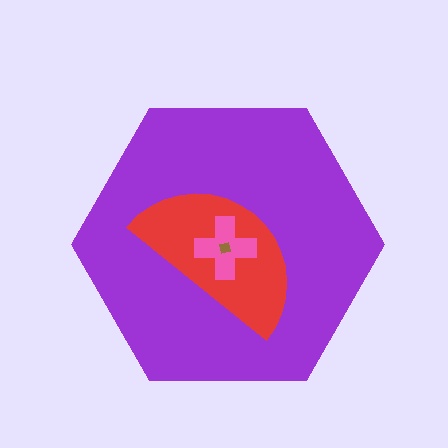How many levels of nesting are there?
4.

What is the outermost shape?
The purple hexagon.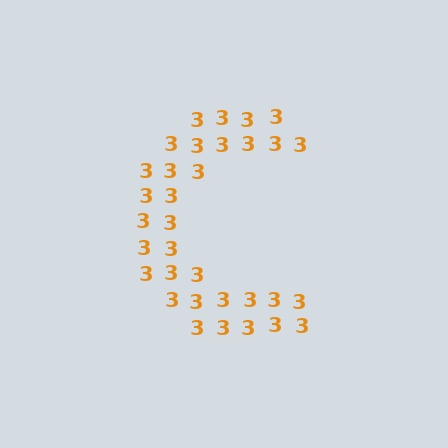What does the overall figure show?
The overall figure shows the letter C.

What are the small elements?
The small elements are digit 3's.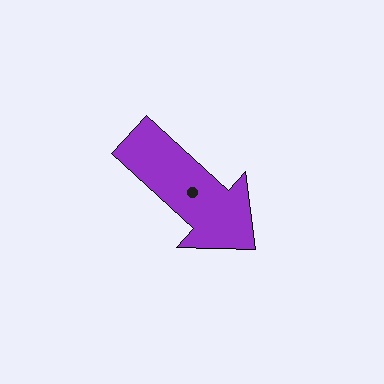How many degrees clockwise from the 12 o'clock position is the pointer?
Approximately 133 degrees.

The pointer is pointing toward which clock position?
Roughly 4 o'clock.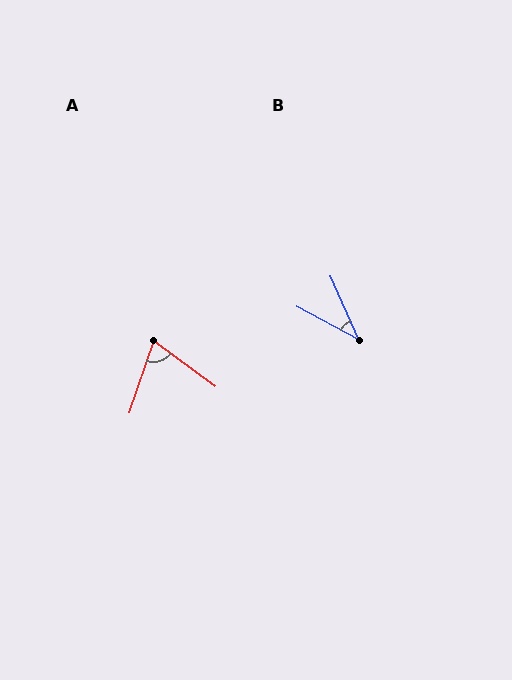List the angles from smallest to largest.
B (37°), A (72°).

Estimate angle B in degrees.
Approximately 37 degrees.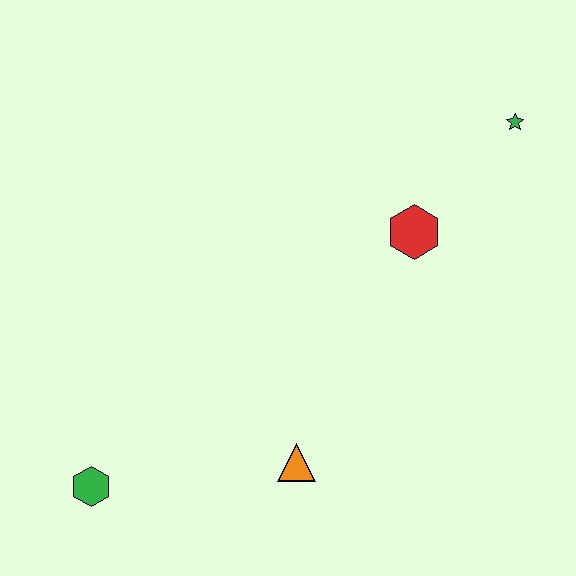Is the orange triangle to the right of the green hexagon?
Yes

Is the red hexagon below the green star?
Yes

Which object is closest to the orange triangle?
The green hexagon is closest to the orange triangle.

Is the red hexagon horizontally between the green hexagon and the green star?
Yes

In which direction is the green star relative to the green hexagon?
The green star is to the right of the green hexagon.